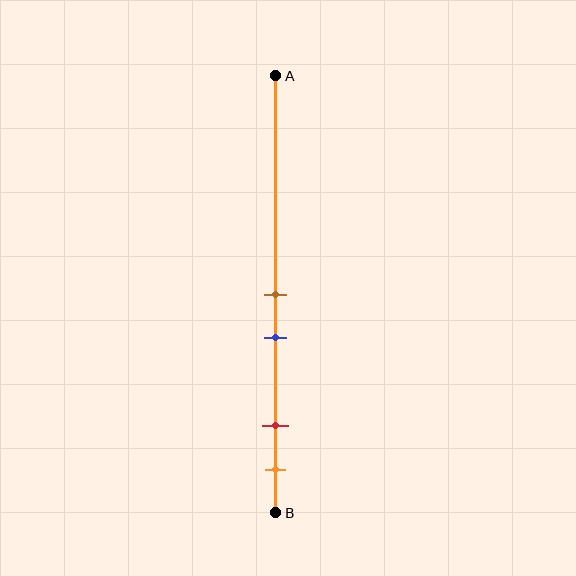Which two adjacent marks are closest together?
The brown and blue marks are the closest adjacent pair.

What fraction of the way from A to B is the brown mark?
The brown mark is approximately 50% (0.5) of the way from A to B.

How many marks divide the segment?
There are 4 marks dividing the segment.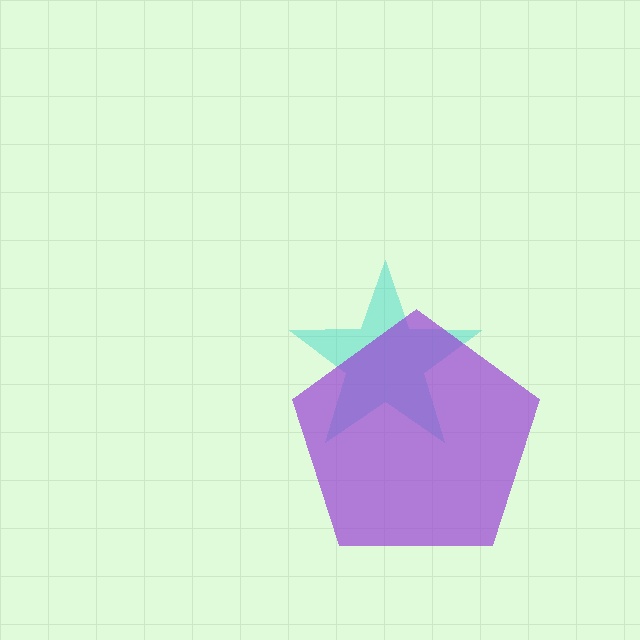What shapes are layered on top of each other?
The layered shapes are: a cyan star, a purple pentagon.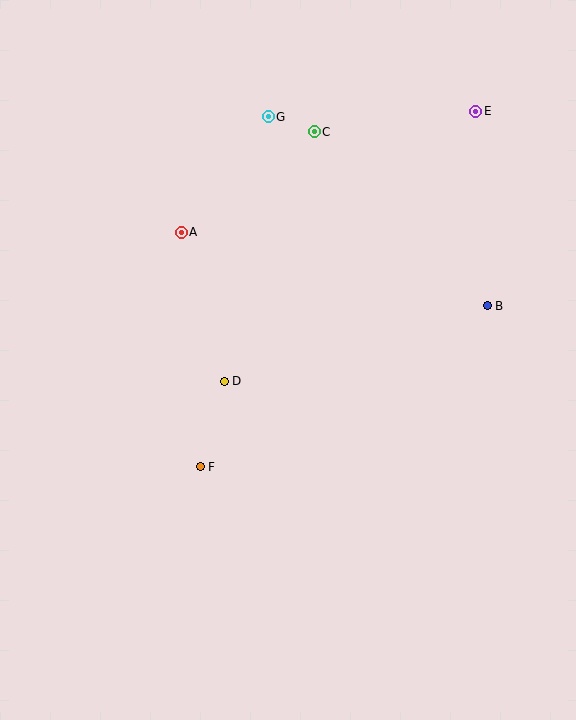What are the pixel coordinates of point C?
Point C is at (314, 132).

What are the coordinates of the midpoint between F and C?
The midpoint between F and C is at (257, 299).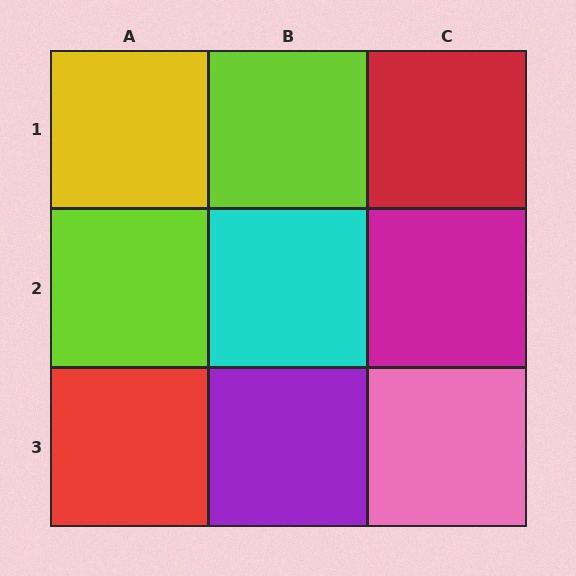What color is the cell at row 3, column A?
Red.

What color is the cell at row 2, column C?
Magenta.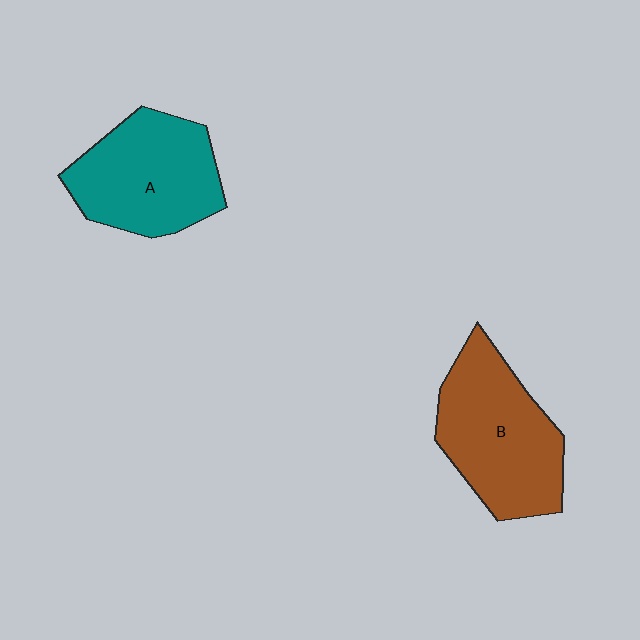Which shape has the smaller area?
Shape A (teal).